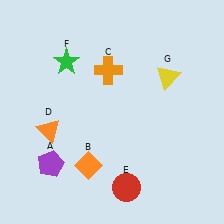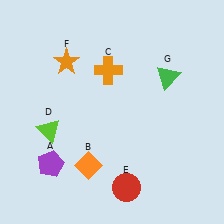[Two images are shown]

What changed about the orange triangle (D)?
In Image 1, D is orange. In Image 2, it changed to lime.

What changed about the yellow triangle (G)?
In Image 1, G is yellow. In Image 2, it changed to green.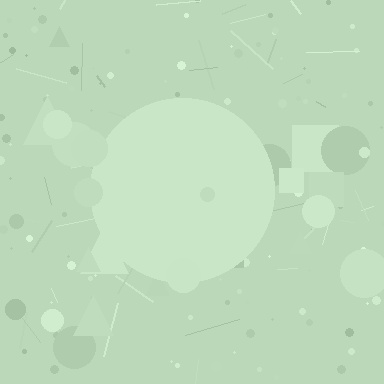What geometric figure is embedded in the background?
A circle is embedded in the background.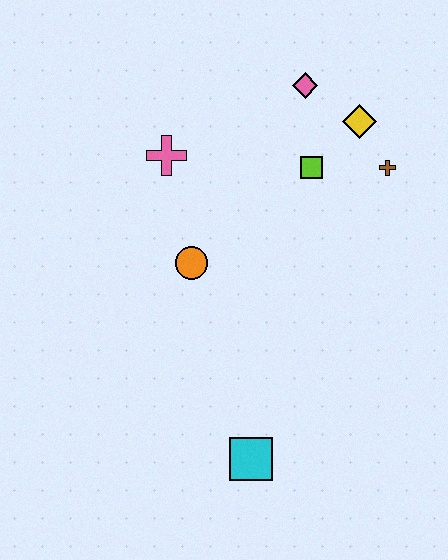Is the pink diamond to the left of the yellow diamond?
Yes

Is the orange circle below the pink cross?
Yes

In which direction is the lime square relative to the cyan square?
The lime square is above the cyan square.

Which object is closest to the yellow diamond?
The brown cross is closest to the yellow diamond.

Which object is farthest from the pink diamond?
The cyan square is farthest from the pink diamond.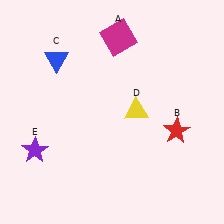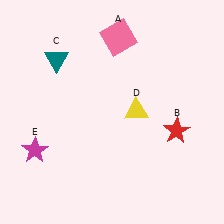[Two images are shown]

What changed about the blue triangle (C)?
In Image 1, C is blue. In Image 2, it changed to teal.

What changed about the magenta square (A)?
In Image 1, A is magenta. In Image 2, it changed to pink.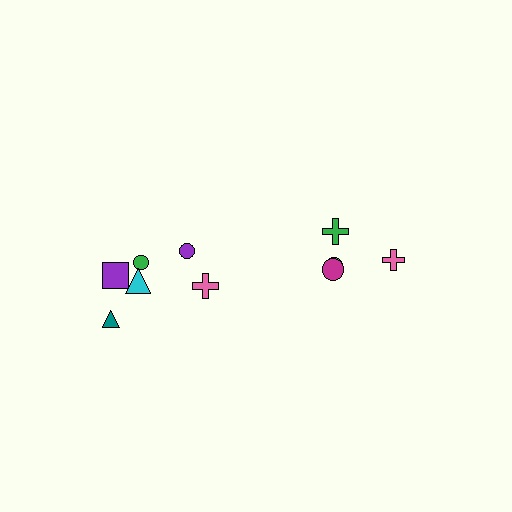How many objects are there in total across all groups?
There are 10 objects.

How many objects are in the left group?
There are 6 objects.